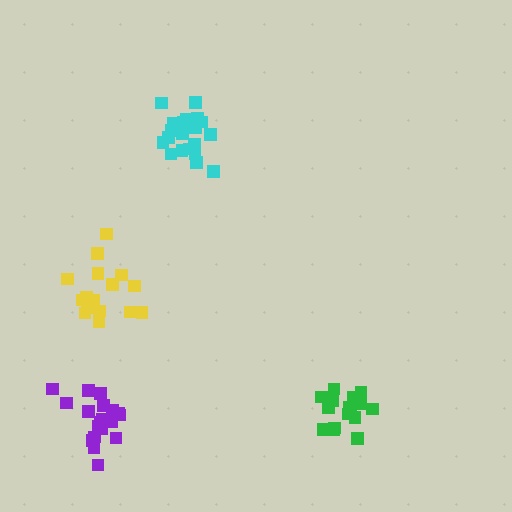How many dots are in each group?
Group 1: 21 dots, Group 2: 17 dots, Group 3: 16 dots, Group 4: 20 dots (74 total).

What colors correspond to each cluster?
The clusters are colored: cyan, green, yellow, purple.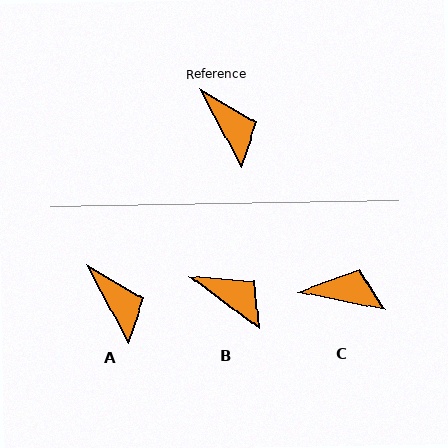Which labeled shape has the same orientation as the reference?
A.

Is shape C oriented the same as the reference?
No, it is off by about 50 degrees.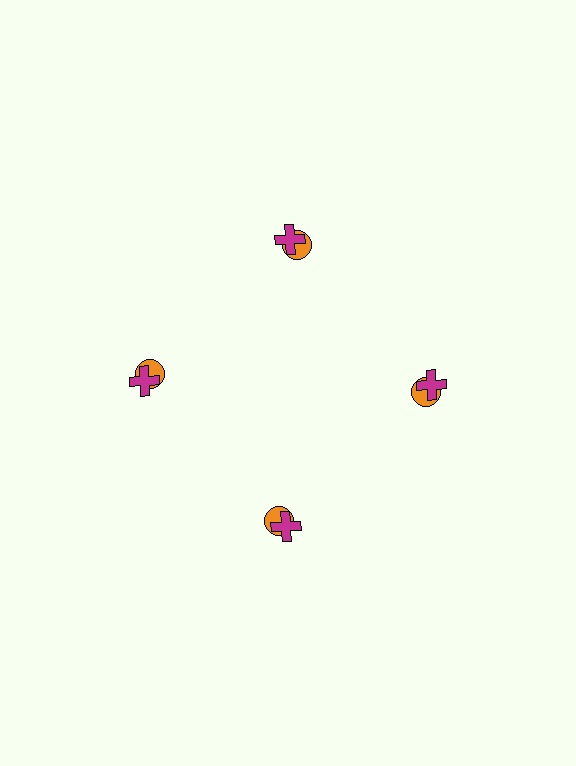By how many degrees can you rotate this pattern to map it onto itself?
The pattern maps onto itself every 90 degrees of rotation.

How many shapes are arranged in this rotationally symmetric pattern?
There are 8 shapes, arranged in 4 groups of 2.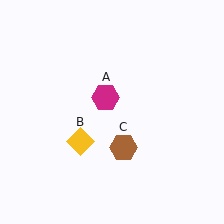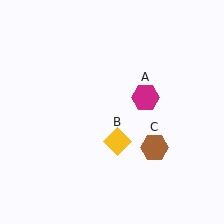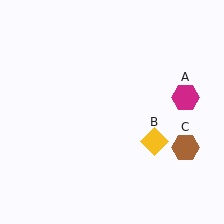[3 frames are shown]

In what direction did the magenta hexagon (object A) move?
The magenta hexagon (object A) moved right.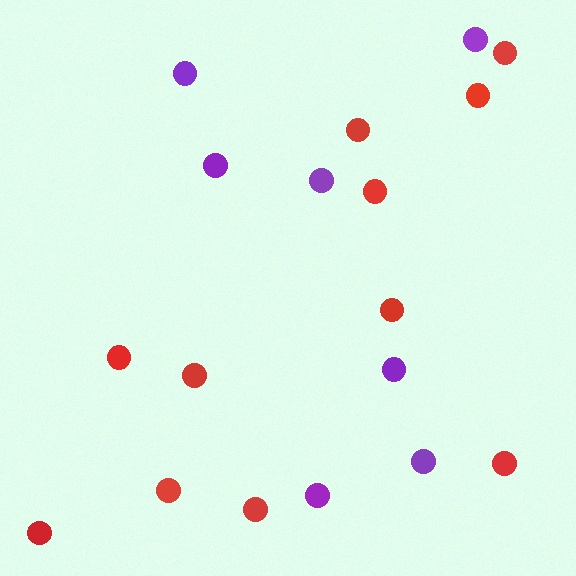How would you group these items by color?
There are 2 groups: one group of purple circles (7) and one group of red circles (11).